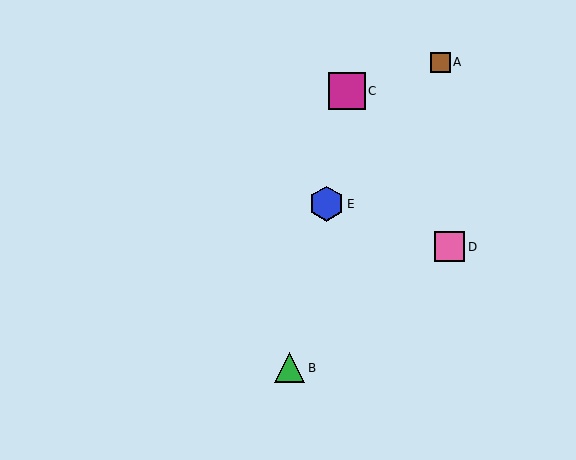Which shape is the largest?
The magenta square (labeled C) is the largest.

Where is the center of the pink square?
The center of the pink square is at (450, 247).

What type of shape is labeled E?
Shape E is a blue hexagon.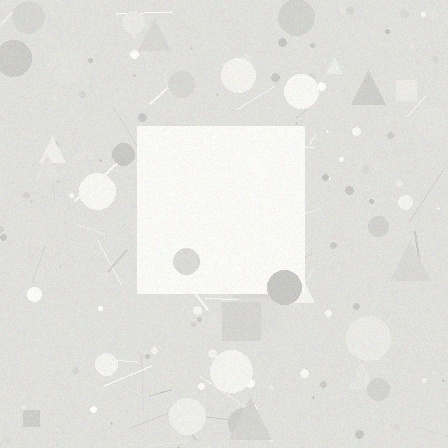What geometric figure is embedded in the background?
A square is embedded in the background.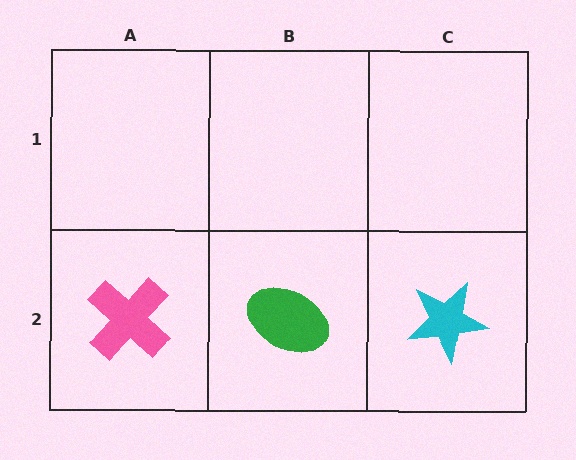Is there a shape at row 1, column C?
No, that cell is empty.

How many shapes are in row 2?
3 shapes.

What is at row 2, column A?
A pink cross.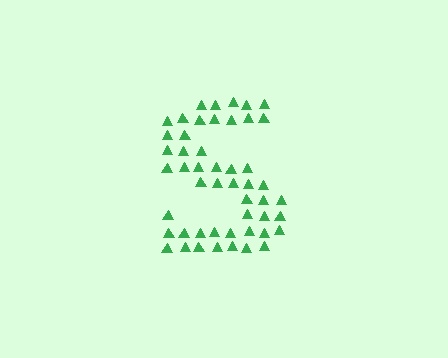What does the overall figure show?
The overall figure shows the letter S.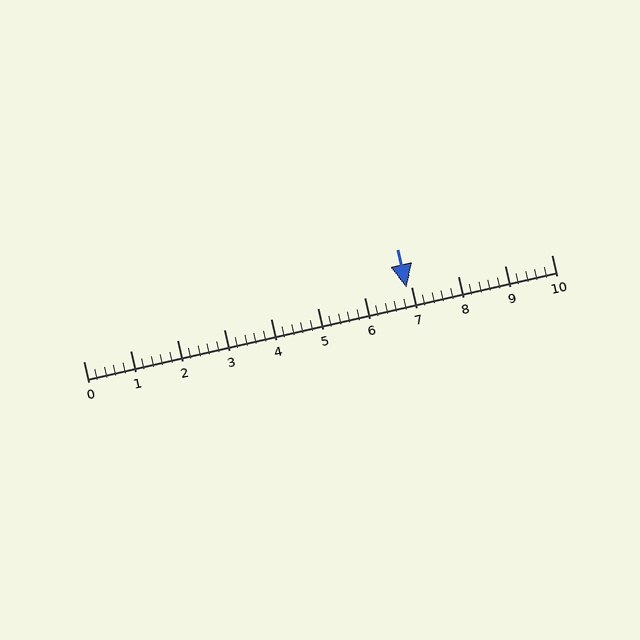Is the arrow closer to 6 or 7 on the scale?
The arrow is closer to 7.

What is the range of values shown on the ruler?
The ruler shows values from 0 to 10.